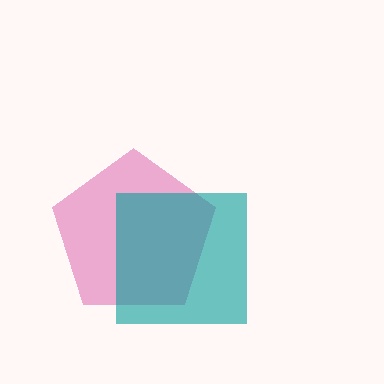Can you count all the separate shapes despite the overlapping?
Yes, there are 2 separate shapes.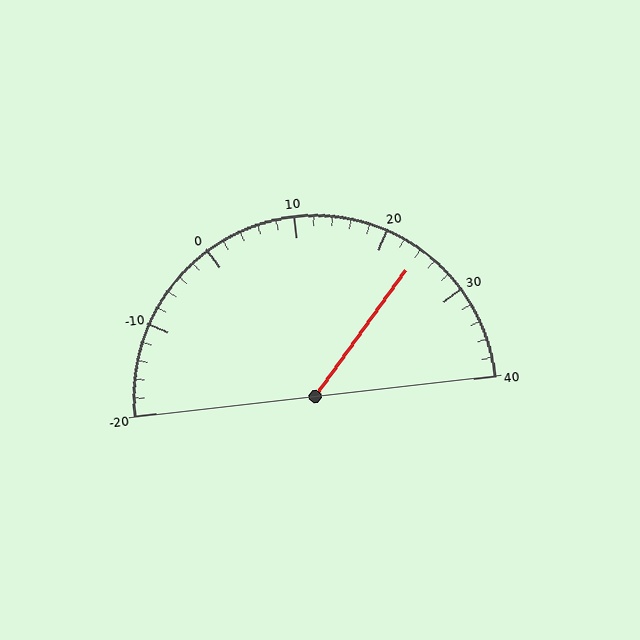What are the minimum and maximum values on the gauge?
The gauge ranges from -20 to 40.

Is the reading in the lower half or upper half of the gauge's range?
The reading is in the upper half of the range (-20 to 40).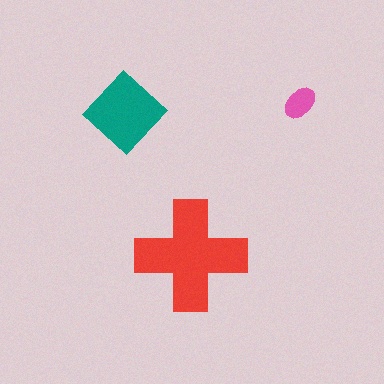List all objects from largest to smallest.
The red cross, the teal diamond, the pink ellipse.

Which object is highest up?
The pink ellipse is topmost.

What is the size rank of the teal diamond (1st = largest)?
2nd.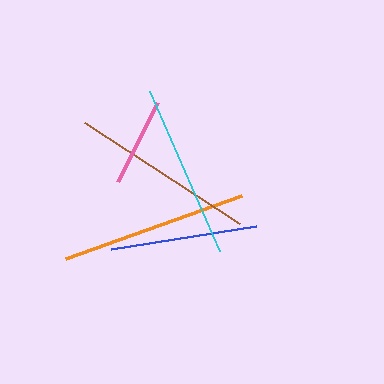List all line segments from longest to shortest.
From longest to shortest: orange, brown, cyan, blue, pink.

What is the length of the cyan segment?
The cyan segment is approximately 174 pixels long.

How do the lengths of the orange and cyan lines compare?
The orange and cyan lines are approximately the same length.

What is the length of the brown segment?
The brown segment is approximately 185 pixels long.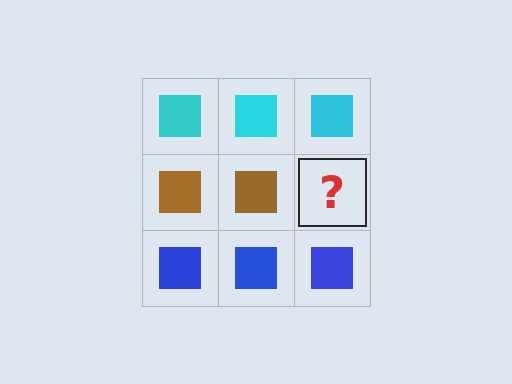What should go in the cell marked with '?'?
The missing cell should contain a brown square.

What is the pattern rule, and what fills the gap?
The rule is that each row has a consistent color. The gap should be filled with a brown square.